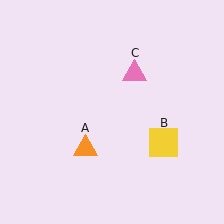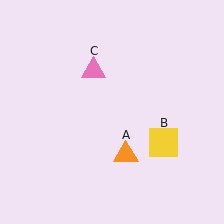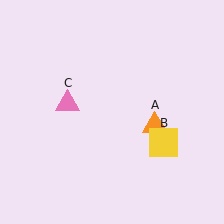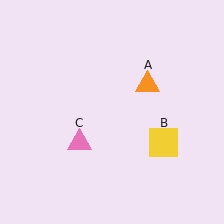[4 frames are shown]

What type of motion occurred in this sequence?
The orange triangle (object A), pink triangle (object C) rotated counterclockwise around the center of the scene.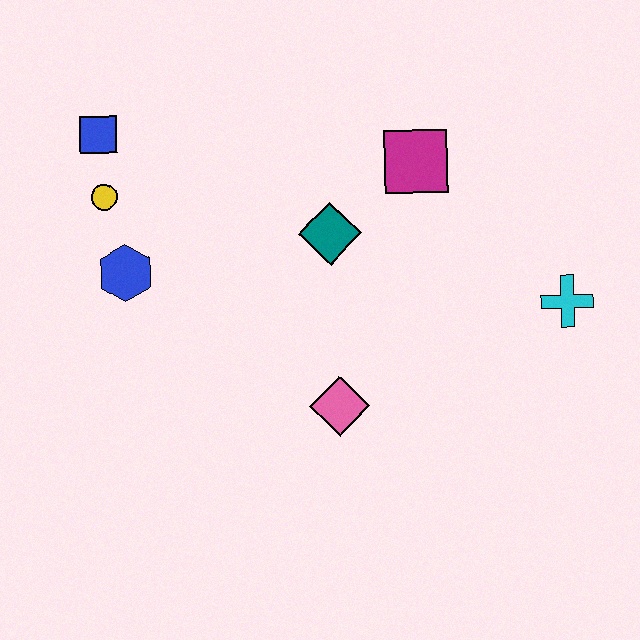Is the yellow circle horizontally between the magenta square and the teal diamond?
No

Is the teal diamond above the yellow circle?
No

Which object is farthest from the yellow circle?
The cyan cross is farthest from the yellow circle.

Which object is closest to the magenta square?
The teal diamond is closest to the magenta square.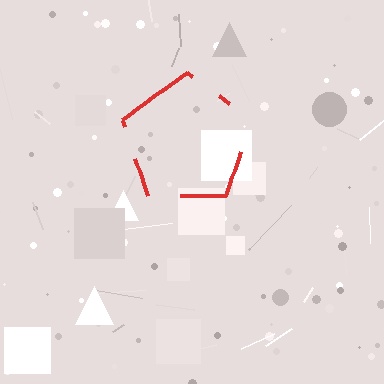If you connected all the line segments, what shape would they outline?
They would outline a pentagon.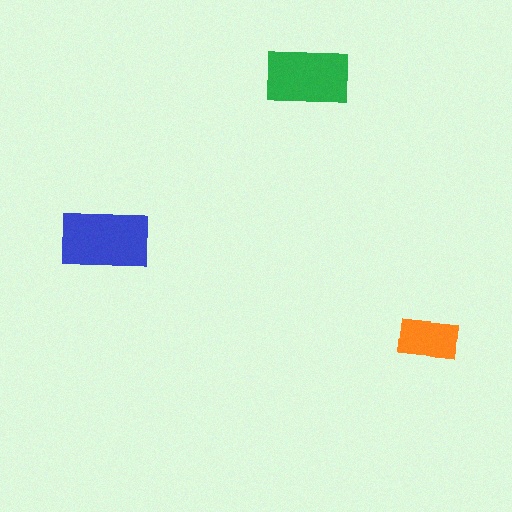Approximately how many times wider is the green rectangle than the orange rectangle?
About 1.5 times wider.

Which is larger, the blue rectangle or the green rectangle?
The blue one.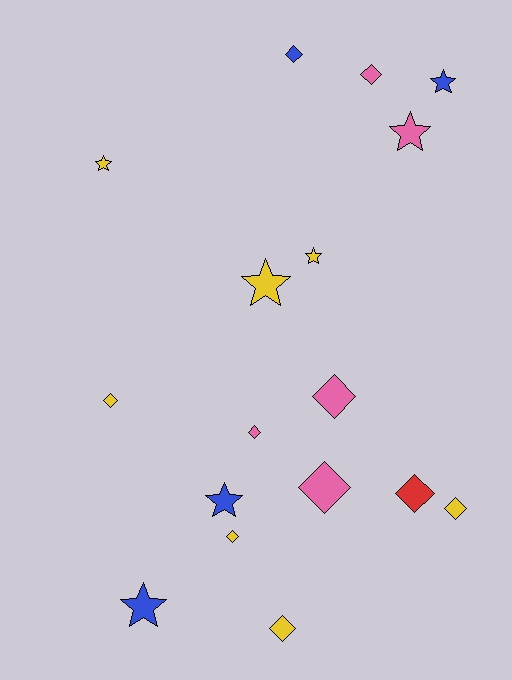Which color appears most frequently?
Yellow, with 7 objects.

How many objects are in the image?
There are 17 objects.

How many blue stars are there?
There are 3 blue stars.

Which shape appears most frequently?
Diamond, with 10 objects.